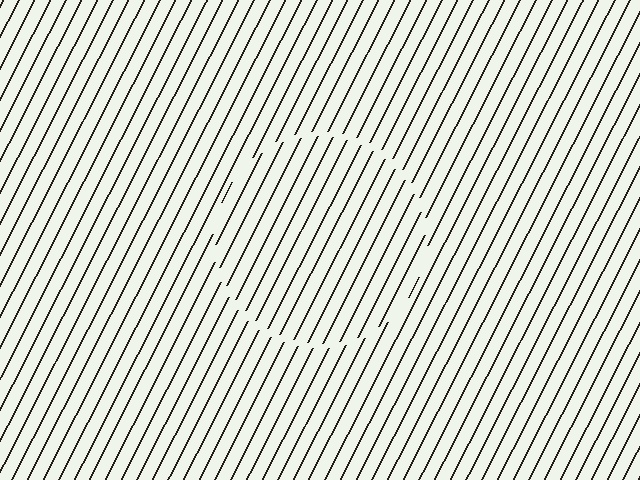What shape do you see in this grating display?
An illusory circle. The interior of the shape contains the same grating, shifted by half a period — the contour is defined by the phase discontinuity where line-ends from the inner and outer gratings abut.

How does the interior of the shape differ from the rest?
The interior of the shape contains the same grating, shifted by half a period — the contour is defined by the phase discontinuity where line-ends from the inner and outer gratings abut.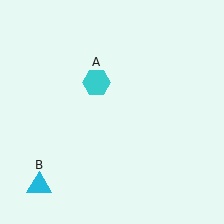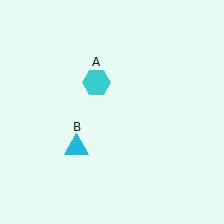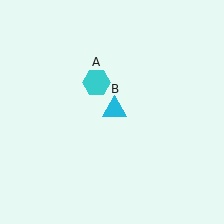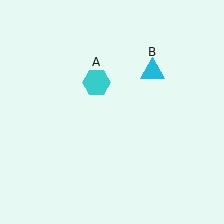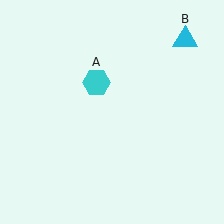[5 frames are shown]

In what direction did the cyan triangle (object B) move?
The cyan triangle (object B) moved up and to the right.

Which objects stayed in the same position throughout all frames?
Cyan hexagon (object A) remained stationary.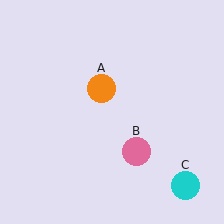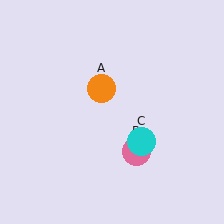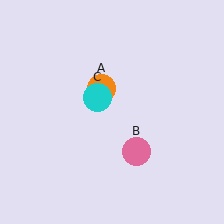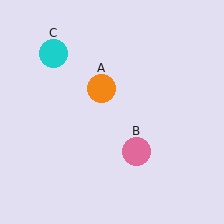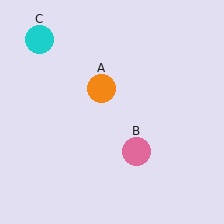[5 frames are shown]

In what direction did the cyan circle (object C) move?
The cyan circle (object C) moved up and to the left.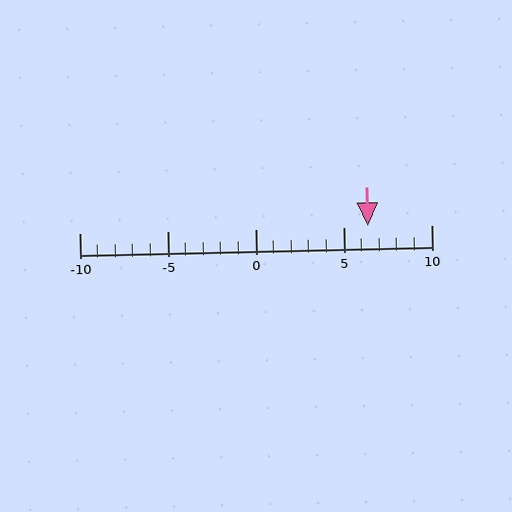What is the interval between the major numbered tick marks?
The major tick marks are spaced 5 units apart.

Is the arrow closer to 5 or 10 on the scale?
The arrow is closer to 5.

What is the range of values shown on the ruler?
The ruler shows values from -10 to 10.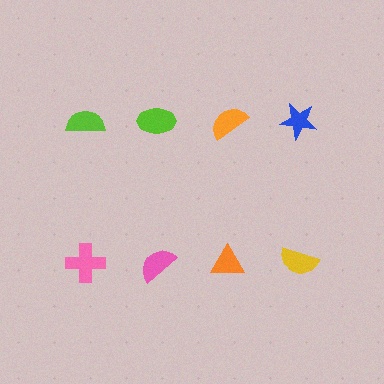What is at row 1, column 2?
A lime ellipse.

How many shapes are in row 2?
4 shapes.